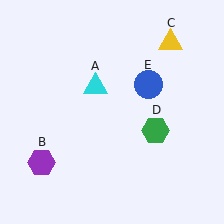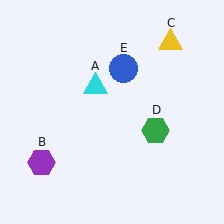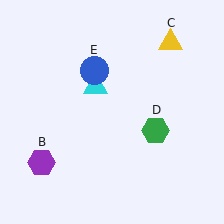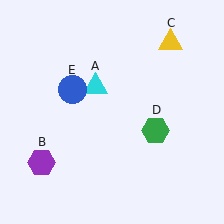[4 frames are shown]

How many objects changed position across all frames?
1 object changed position: blue circle (object E).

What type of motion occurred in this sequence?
The blue circle (object E) rotated counterclockwise around the center of the scene.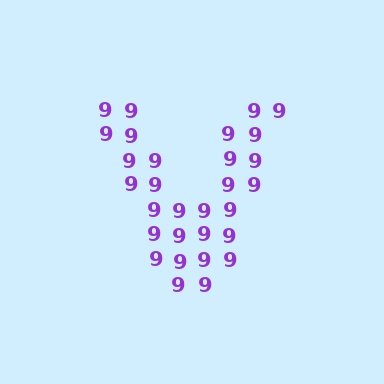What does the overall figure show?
The overall figure shows the letter V.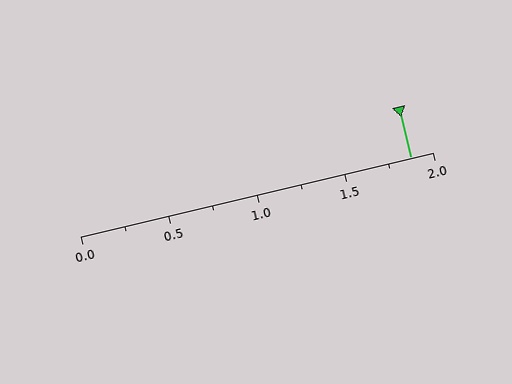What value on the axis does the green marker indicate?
The marker indicates approximately 1.88.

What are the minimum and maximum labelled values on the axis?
The axis runs from 0.0 to 2.0.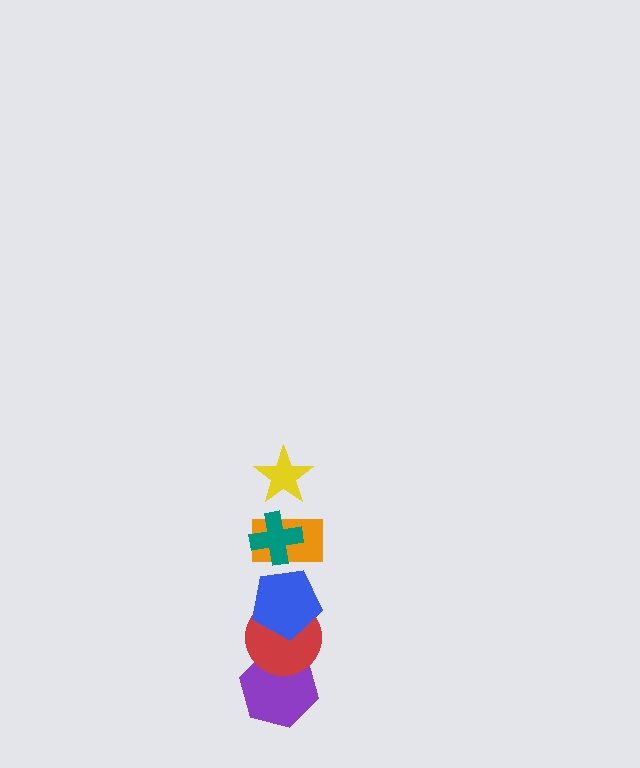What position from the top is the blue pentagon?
The blue pentagon is 4th from the top.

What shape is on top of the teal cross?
The yellow star is on top of the teal cross.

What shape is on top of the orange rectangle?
The teal cross is on top of the orange rectangle.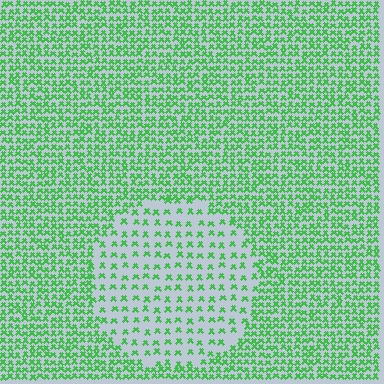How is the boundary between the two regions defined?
The boundary is defined by a change in element density (approximately 2.3x ratio). All elements are the same color, size, and shape.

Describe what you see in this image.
The image contains small green elements arranged at two different densities. A circle-shaped region is visible where the elements are less densely packed than the surrounding area.